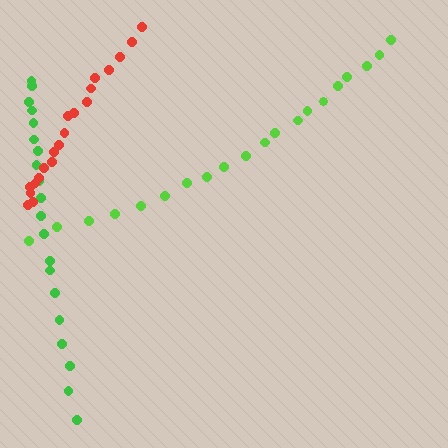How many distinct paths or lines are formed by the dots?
There are 3 distinct paths.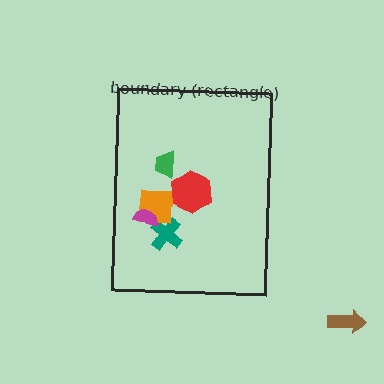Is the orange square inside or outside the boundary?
Inside.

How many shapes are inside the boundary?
5 inside, 1 outside.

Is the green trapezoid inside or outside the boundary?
Inside.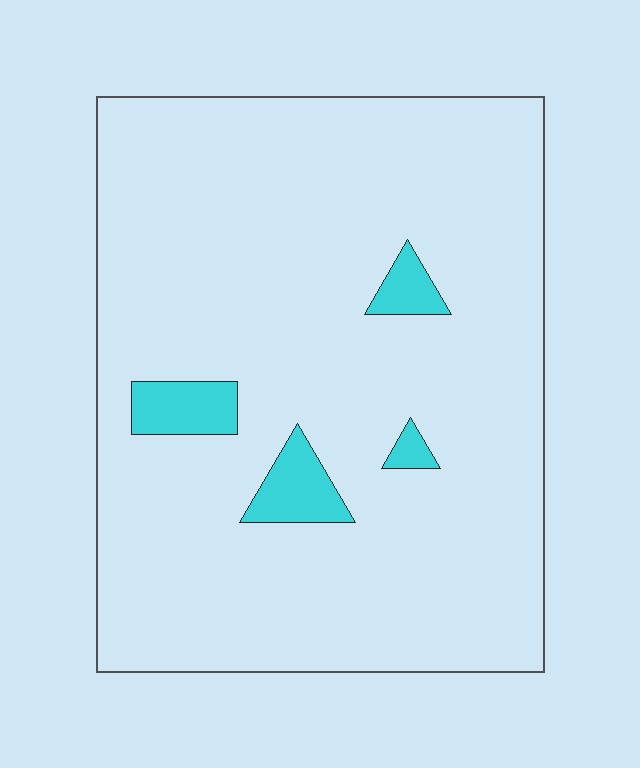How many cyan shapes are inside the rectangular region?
4.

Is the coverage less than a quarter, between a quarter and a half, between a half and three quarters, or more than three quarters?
Less than a quarter.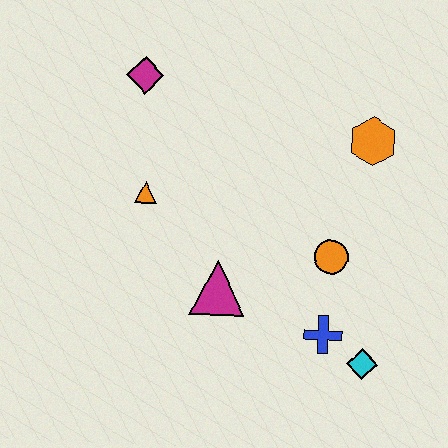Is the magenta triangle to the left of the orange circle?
Yes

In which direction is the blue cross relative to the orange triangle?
The blue cross is to the right of the orange triangle.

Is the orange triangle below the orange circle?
No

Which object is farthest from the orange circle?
The magenta diamond is farthest from the orange circle.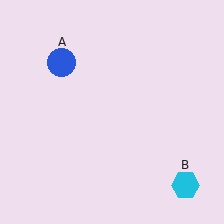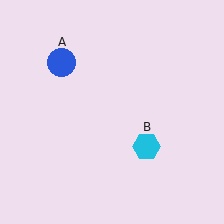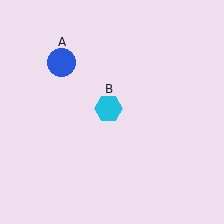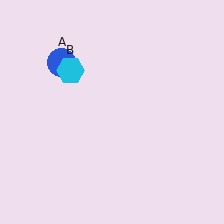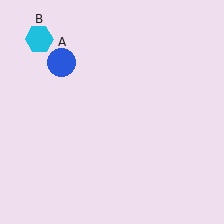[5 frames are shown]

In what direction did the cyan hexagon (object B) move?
The cyan hexagon (object B) moved up and to the left.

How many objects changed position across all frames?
1 object changed position: cyan hexagon (object B).